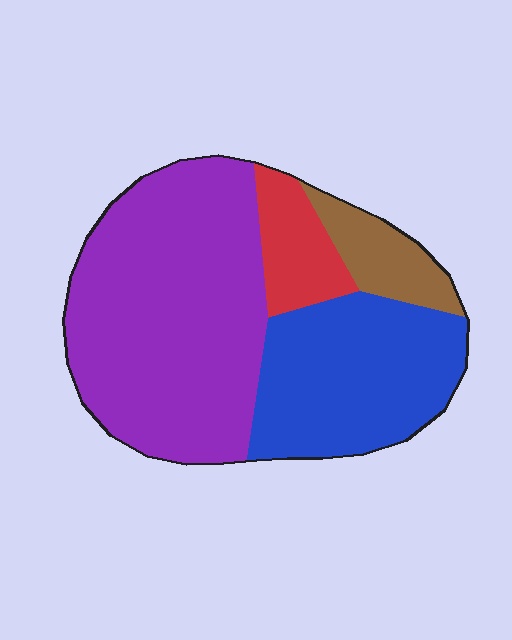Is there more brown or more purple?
Purple.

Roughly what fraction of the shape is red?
Red takes up less than a quarter of the shape.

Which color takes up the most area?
Purple, at roughly 50%.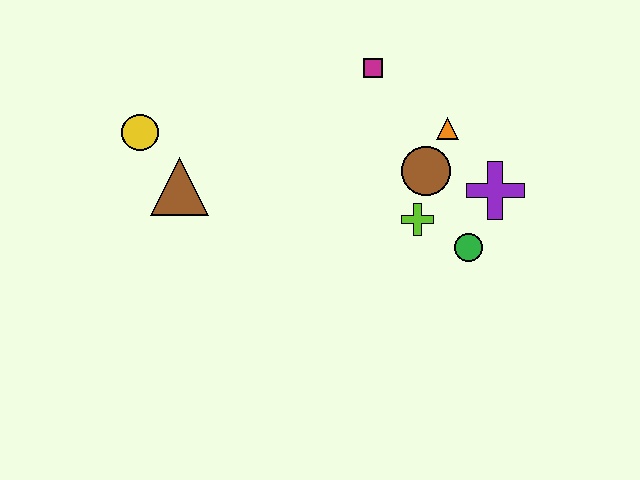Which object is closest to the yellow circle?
The brown triangle is closest to the yellow circle.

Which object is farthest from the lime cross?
The yellow circle is farthest from the lime cross.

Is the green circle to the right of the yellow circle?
Yes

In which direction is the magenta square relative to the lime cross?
The magenta square is above the lime cross.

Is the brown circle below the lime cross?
No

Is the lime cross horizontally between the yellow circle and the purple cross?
Yes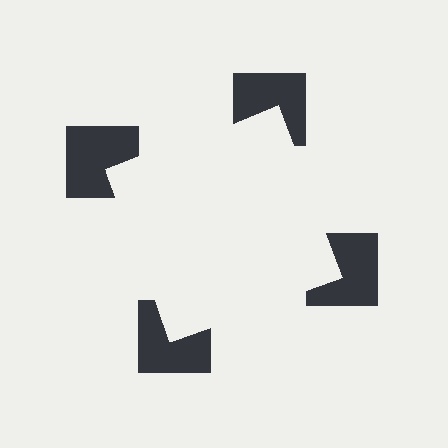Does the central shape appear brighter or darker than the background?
It typically appears slightly brighter than the background, even though no actual brightness change is drawn.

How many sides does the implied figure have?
4 sides.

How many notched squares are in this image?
There are 4 — one at each vertex of the illusory square.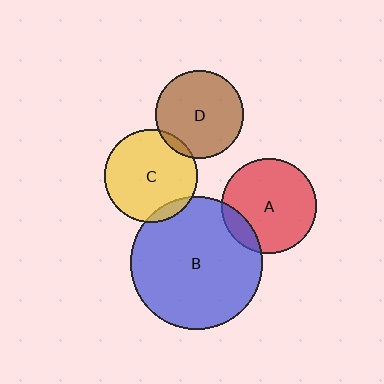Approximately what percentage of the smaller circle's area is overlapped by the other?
Approximately 15%.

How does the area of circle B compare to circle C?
Approximately 2.0 times.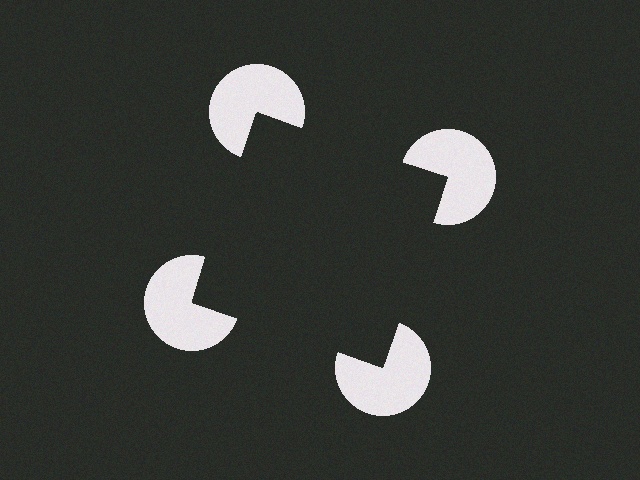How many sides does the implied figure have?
4 sides.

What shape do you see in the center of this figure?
An illusory square — its edges are inferred from the aligned wedge cuts in the pac-man discs, not physically drawn.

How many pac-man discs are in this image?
There are 4 — one at each vertex of the illusory square.